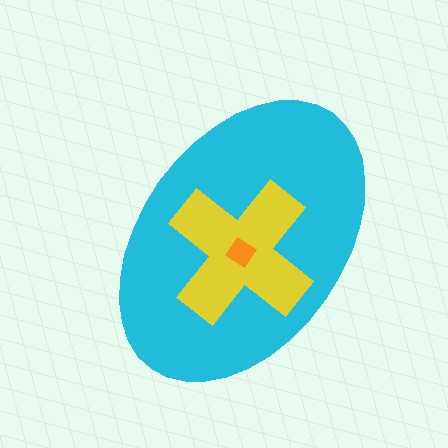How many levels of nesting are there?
3.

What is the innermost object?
The orange diamond.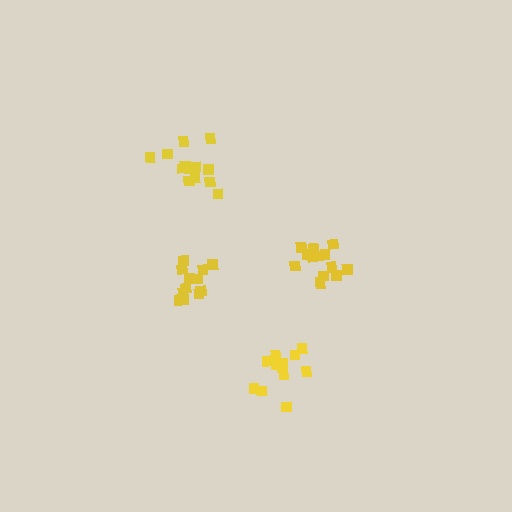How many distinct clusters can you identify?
There are 4 distinct clusters.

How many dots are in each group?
Group 1: 13 dots, Group 2: 13 dots, Group 3: 12 dots, Group 4: 16 dots (54 total).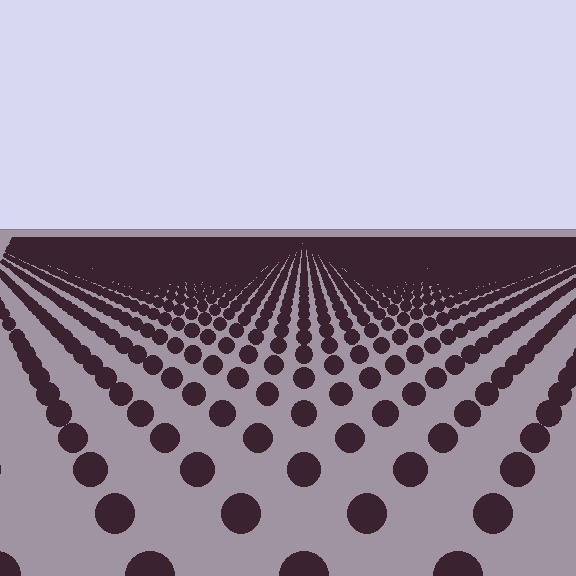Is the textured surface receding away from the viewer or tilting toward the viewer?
The surface is receding away from the viewer. Texture elements get smaller and denser toward the top.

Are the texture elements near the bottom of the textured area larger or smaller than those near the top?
Larger. Near the bottom, elements are closer to the viewer and appear at a bigger on-screen size.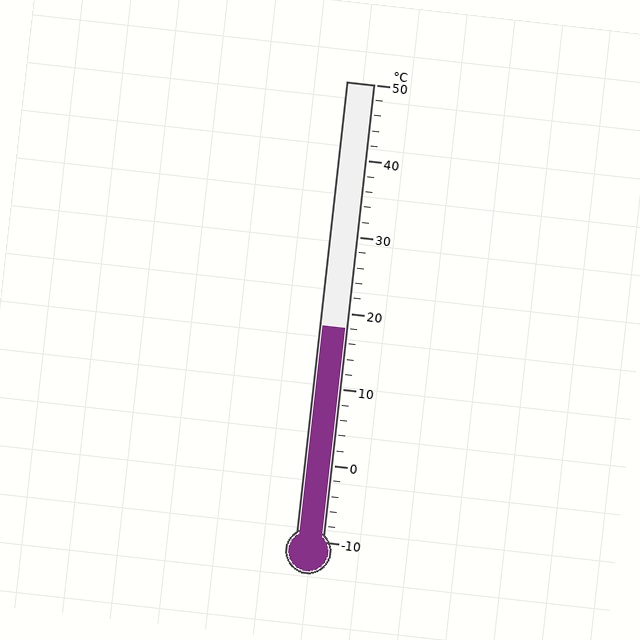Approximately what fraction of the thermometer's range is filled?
The thermometer is filled to approximately 45% of its range.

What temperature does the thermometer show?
The thermometer shows approximately 18°C.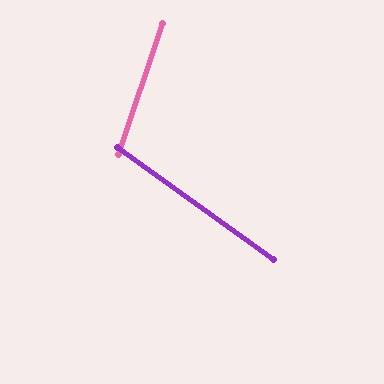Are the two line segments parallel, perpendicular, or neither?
Neither parallel nor perpendicular — they differ by about 73°.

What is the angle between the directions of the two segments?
Approximately 73 degrees.